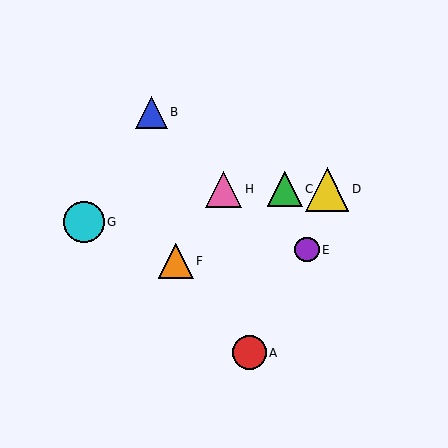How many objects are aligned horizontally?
3 objects (C, D, H) are aligned horizontally.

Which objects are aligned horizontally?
Objects C, D, H are aligned horizontally.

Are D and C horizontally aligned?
Yes, both are at y≈189.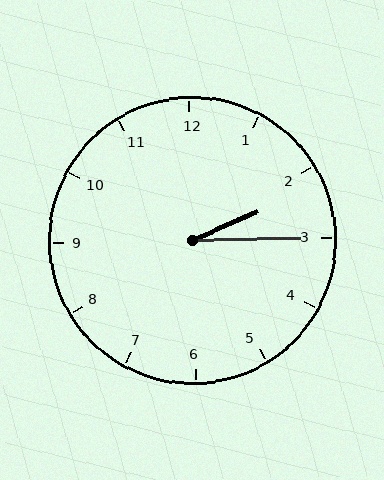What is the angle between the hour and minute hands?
Approximately 22 degrees.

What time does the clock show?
2:15.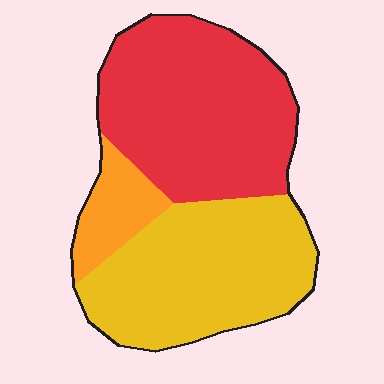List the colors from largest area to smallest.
From largest to smallest: red, yellow, orange.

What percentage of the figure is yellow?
Yellow takes up between a third and a half of the figure.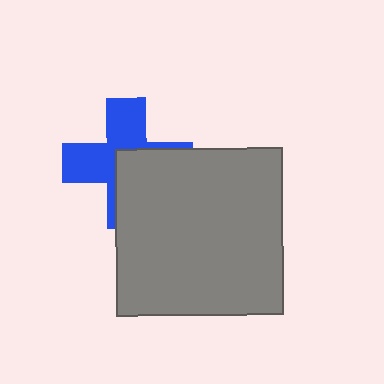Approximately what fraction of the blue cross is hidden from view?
Roughly 46% of the blue cross is hidden behind the gray square.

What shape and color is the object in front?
The object in front is a gray square.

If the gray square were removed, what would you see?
You would see the complete blue cross.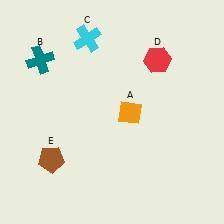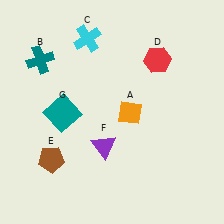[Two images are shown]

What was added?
A purple triangle (F), a teal square (G) were added in Image 2.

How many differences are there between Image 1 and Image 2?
There are 2 differences between the two images.